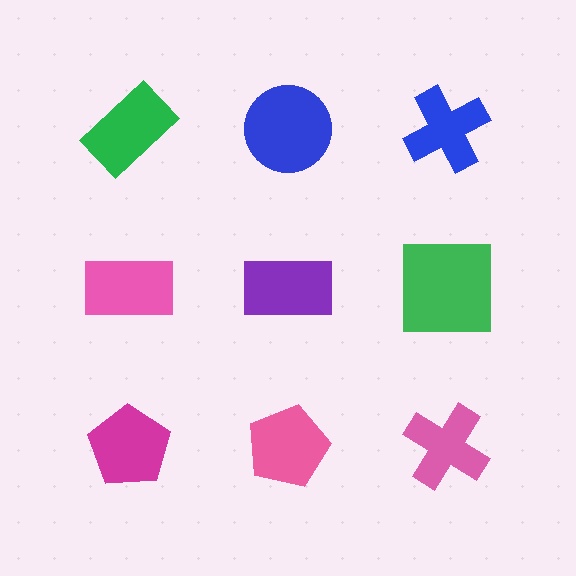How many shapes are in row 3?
3 shapes.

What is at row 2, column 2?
A purple rectangle.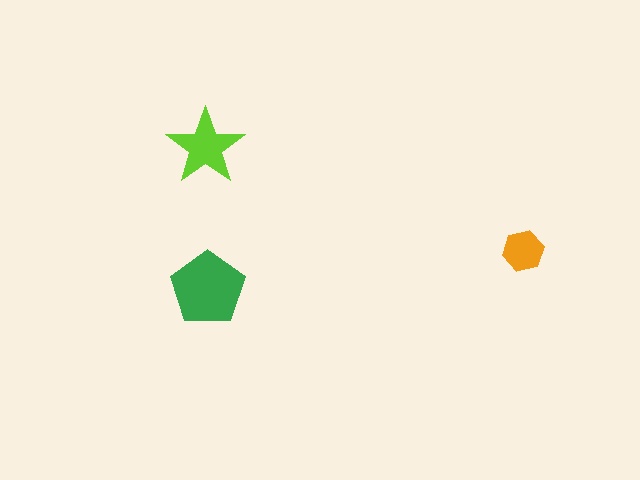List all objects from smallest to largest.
The orange hexagon, the lime star, the green pentagon.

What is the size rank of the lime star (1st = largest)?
2nd.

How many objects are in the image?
There are 3 objects in the image.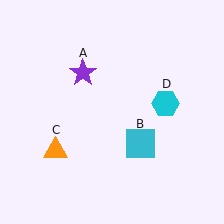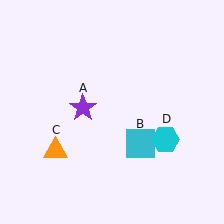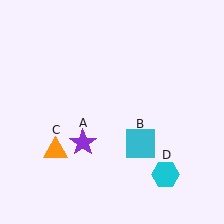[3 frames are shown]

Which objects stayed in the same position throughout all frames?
Cyan square (object B) and orange triangle (object C) remained stationary.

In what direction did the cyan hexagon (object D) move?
The cyan hexagon (object D) moved down.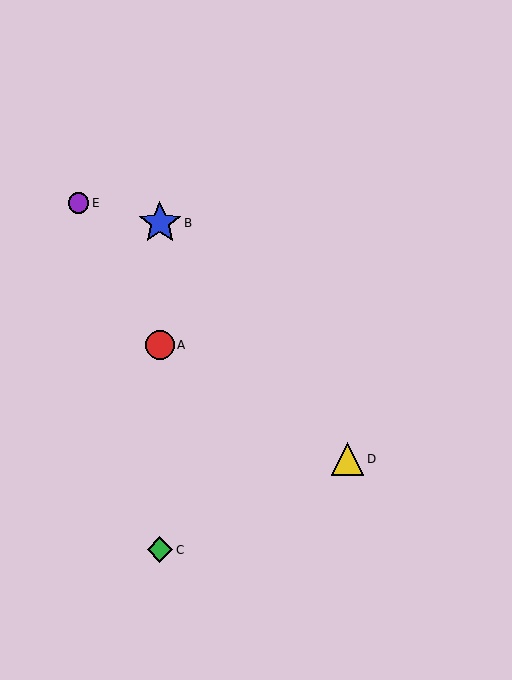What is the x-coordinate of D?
Object D is at x≈348.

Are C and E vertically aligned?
No, C is at x≈160 and E is at x≈79.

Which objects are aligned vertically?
Objects A, B, C are aligned vertically.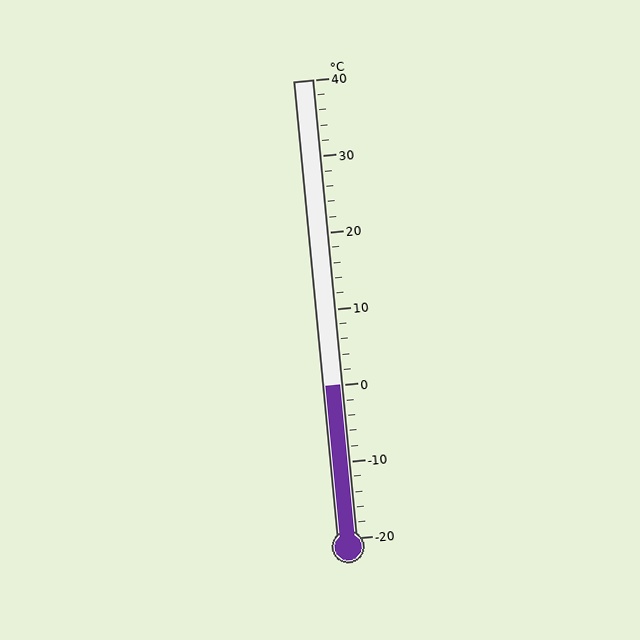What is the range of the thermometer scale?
The thermometer scale ranges from -20°C to 40°C.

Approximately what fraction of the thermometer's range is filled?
The thermometer is filled to approximately 35% of its range.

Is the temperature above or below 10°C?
The temperature is below 10°C.